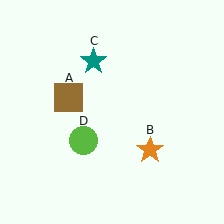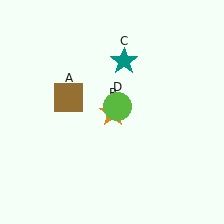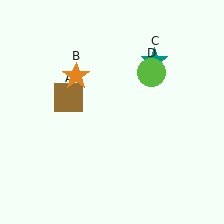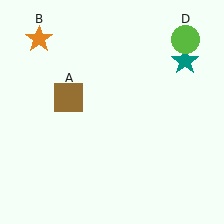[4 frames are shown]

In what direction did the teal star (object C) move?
The teal star (object C) moved right.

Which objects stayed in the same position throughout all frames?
Brown square (object A) remained stationary.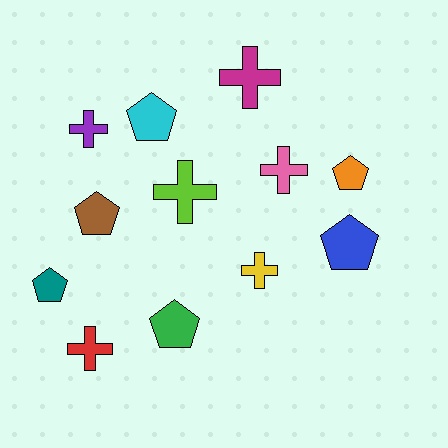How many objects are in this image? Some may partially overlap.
There are 12 objects.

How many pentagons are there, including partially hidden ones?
There are 6 pentagons.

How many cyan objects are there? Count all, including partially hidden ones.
There is 1 cyan object.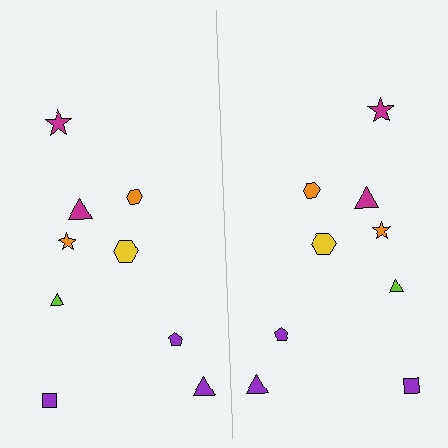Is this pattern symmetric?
Yes, this pattern has bilateral (reflection) symmetry.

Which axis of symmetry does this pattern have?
The pattern has a vertical axis of symmetry running through the center of the image.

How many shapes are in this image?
There are 18 shapes in this image.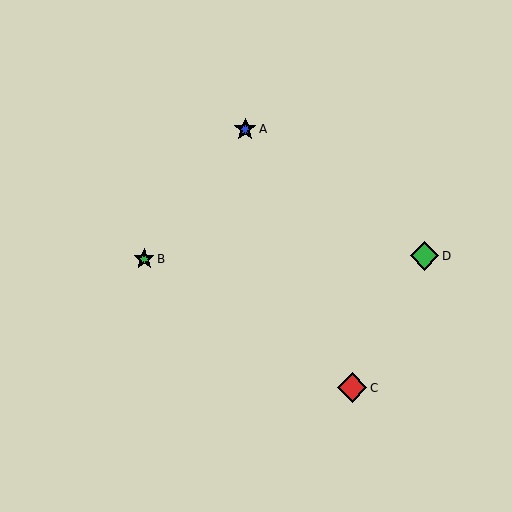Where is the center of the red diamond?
The center of the red diamond is at (352, 388).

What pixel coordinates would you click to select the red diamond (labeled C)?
Click at (352, 388) to select the red diamond C.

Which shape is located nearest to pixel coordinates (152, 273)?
The green star (labeled B) at (144, 259) is nearest to that location.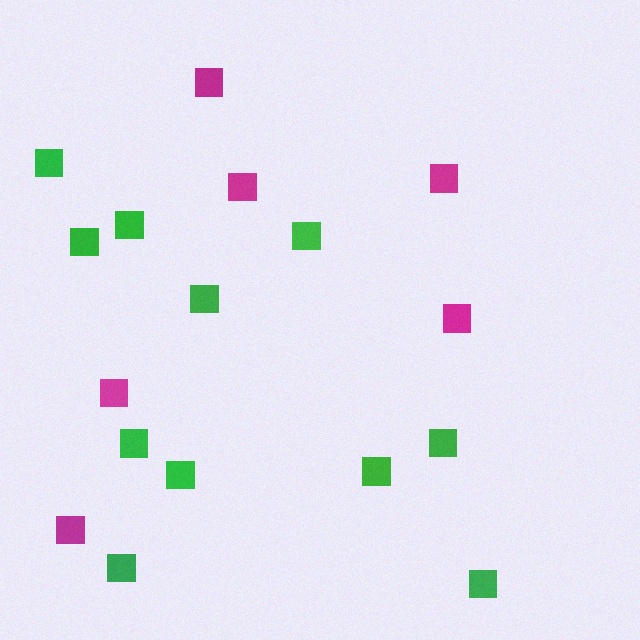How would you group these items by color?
There are 2 groups: one group of magenta squares (6) and one group of green squares (11).